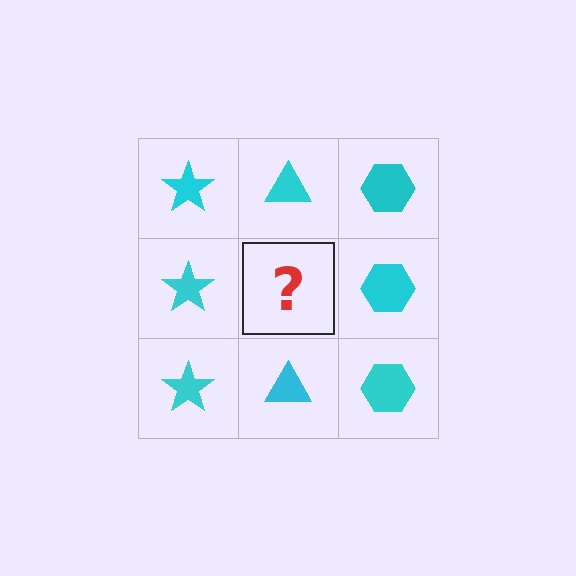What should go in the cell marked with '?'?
The missing cell should contain a cyan triangle.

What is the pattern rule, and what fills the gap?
The rule is that each column has a consistent shape. The gap should be filled with a cyan triangle.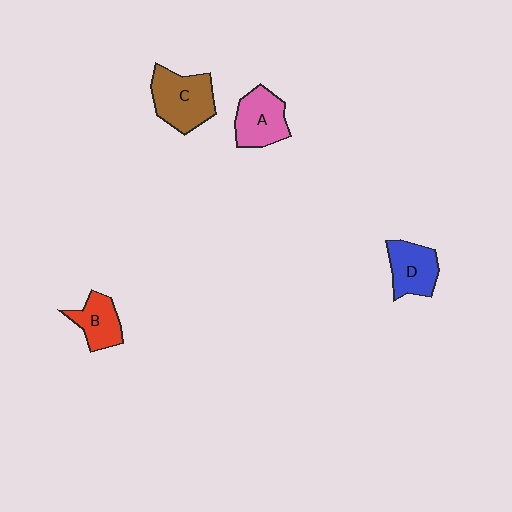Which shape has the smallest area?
Shape B (red).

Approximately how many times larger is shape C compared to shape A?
Approximately 1.2 times.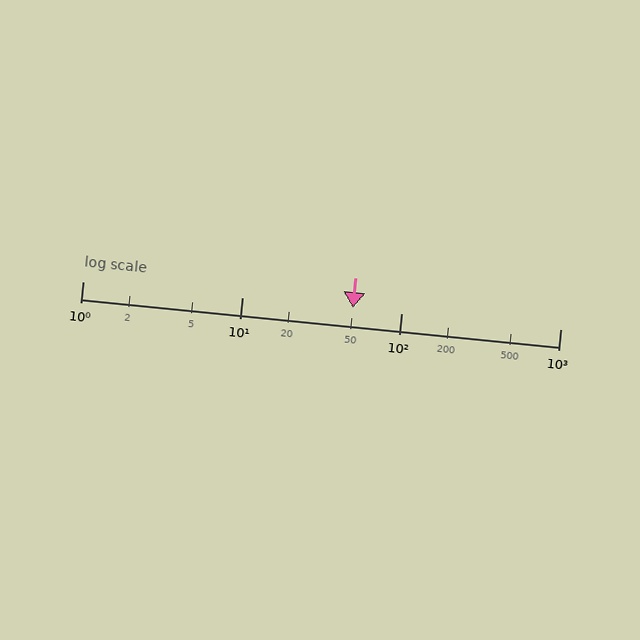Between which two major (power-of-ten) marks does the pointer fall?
The pointer is between 10 and 100.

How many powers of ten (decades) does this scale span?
The scale spans 3 decades, from 1 to 1000.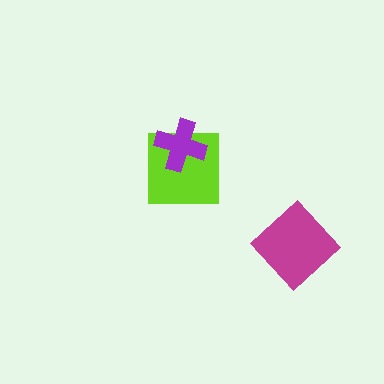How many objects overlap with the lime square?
1 object overlaps with the lime square.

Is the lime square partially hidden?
Yes, it is partially covered by another shape.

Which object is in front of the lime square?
The purple cross is in front of the lime square.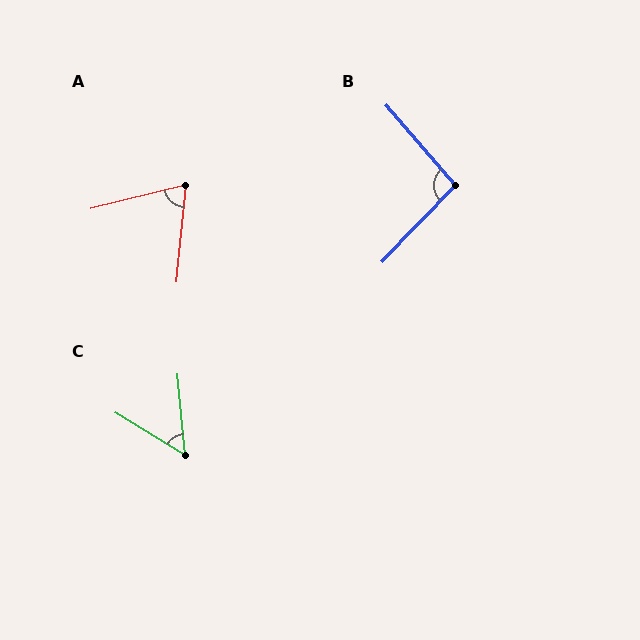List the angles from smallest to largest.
C (53°), A (70°), B (95°).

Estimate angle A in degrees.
Approximately 70 degrees.